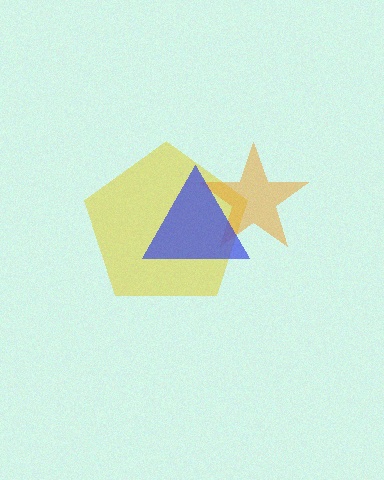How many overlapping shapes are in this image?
There are 3 overlapping shapes in the image.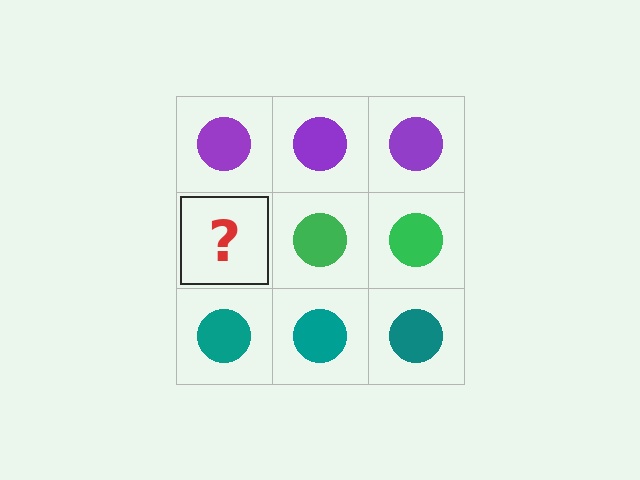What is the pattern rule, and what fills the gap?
The rule is that each row has a consistent color. The gap should be filled with a green circle.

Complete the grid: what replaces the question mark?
The question mark should be replaced with a green circle.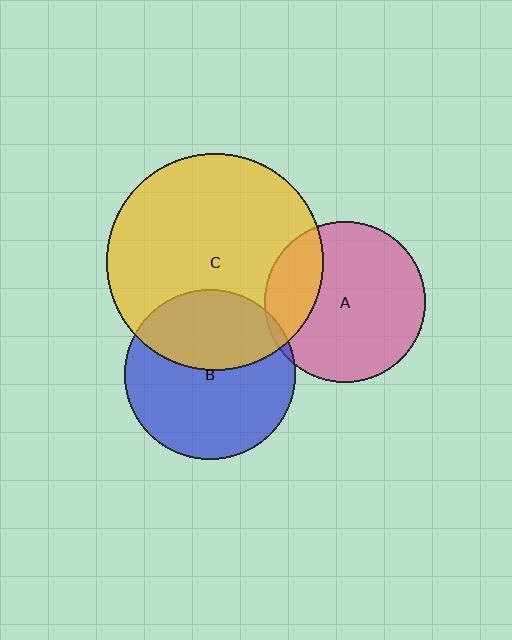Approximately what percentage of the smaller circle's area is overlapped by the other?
Approximately 40%.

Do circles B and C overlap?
Yes.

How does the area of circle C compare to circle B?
Approximately 1.6 times.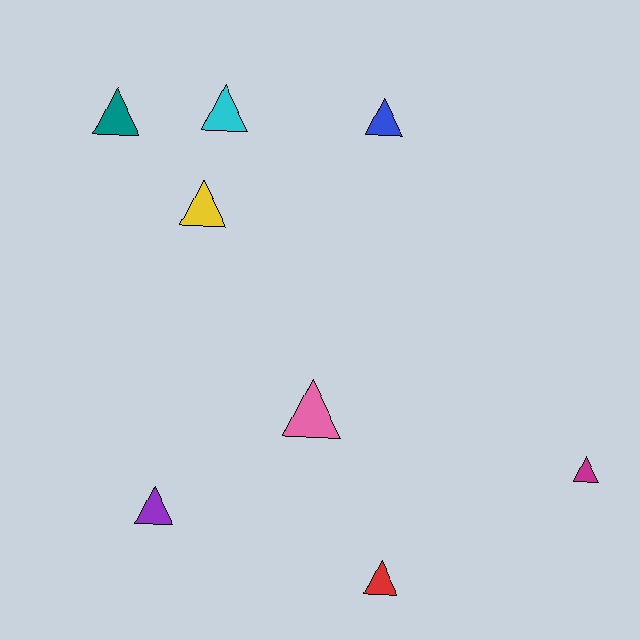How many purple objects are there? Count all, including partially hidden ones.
There is 1 purple object.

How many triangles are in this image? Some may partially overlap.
There are 8 triangles.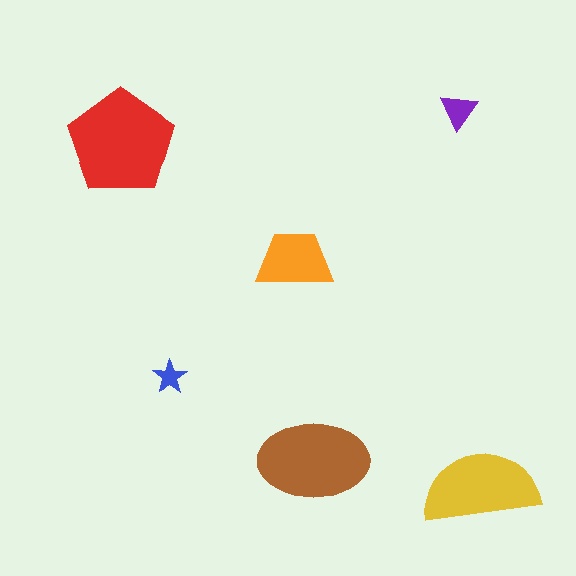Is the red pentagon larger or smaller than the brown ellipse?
Larger.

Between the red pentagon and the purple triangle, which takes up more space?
The red pentagon.